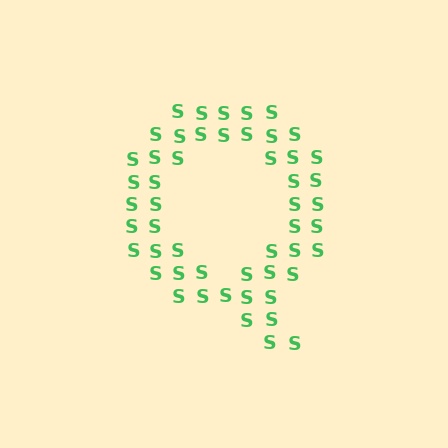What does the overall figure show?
The overall figure shows the letter Q.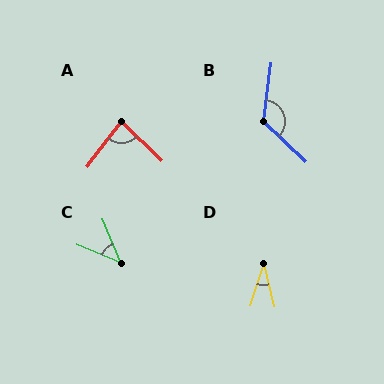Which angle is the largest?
B, at approximately 127 degrees.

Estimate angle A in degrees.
Approximately 83 degrees.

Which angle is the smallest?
D, at approximately 31 degrees.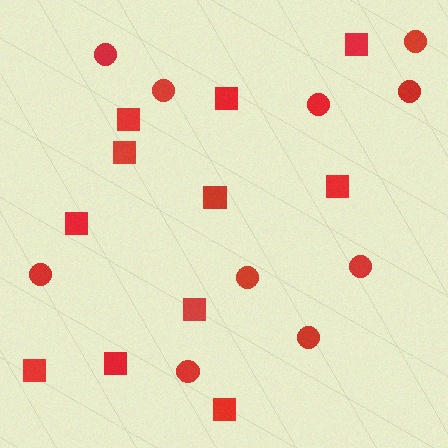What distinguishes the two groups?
There are 2 groups: one group of circles (10) and one group of squares (11).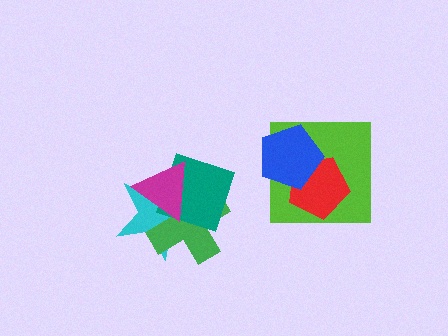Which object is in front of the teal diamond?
The magenta triangle is in front of the teal diamond.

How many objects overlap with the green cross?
3 objects overlap with the green cross.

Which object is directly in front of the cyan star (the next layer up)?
The green cross is directly in front of the cyan star.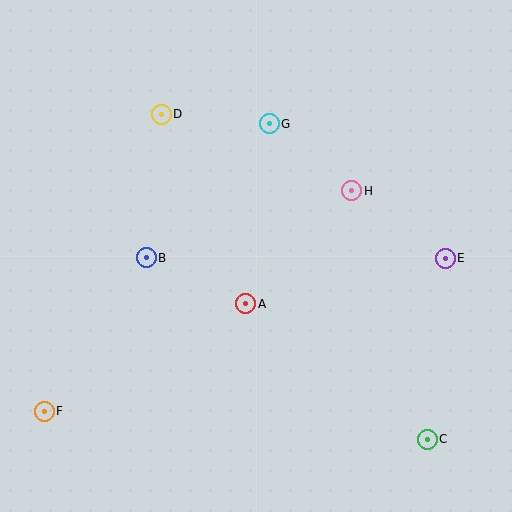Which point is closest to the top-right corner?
Point H is closest to the top-right corner.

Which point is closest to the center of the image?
Point A at (246, 304) is closest to the center.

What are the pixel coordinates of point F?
Point F is at (44, 411).